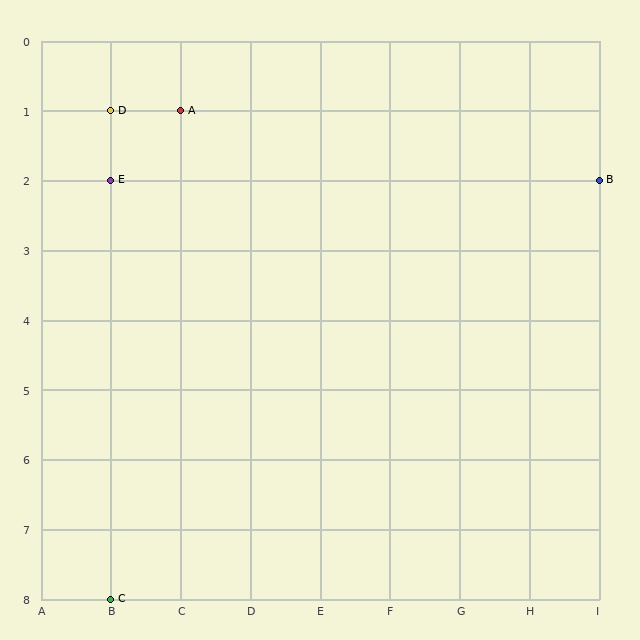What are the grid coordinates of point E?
Point E is at grid coordinates (B, 2).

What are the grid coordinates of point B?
Point B is at grid coordinates (I, 2).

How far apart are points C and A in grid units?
Points C and A are 1 column and 7 rows apart (about 7.1 grid units diagonally).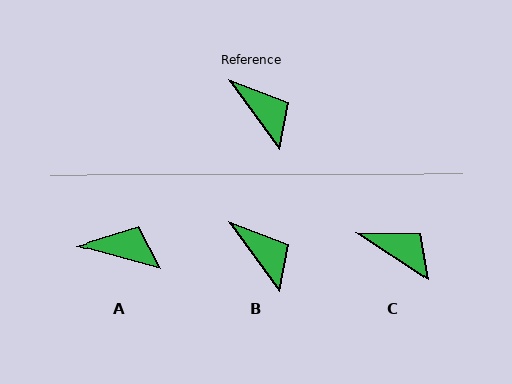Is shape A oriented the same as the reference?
No, it is off by about 38 degrees.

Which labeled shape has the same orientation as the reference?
B.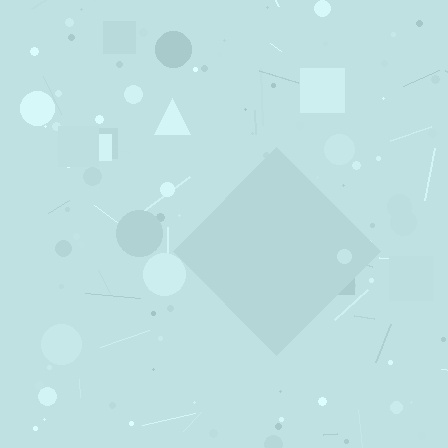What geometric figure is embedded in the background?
A diamond is embedded in the background.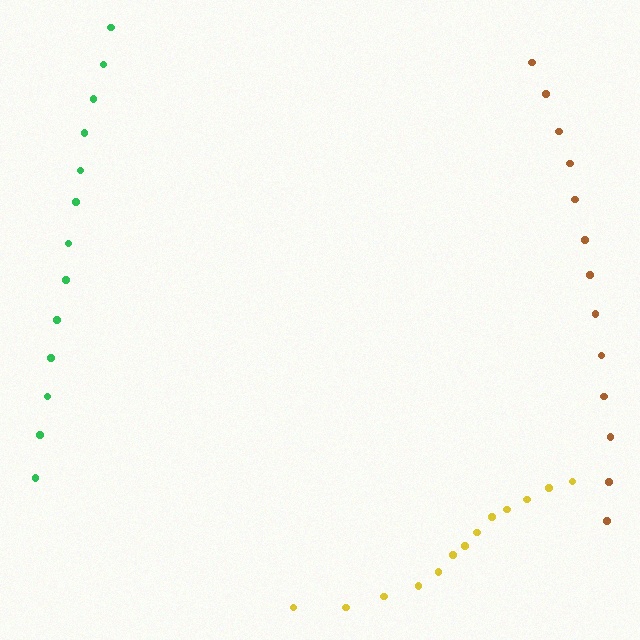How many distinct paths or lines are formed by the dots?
There are 3 distinct paths.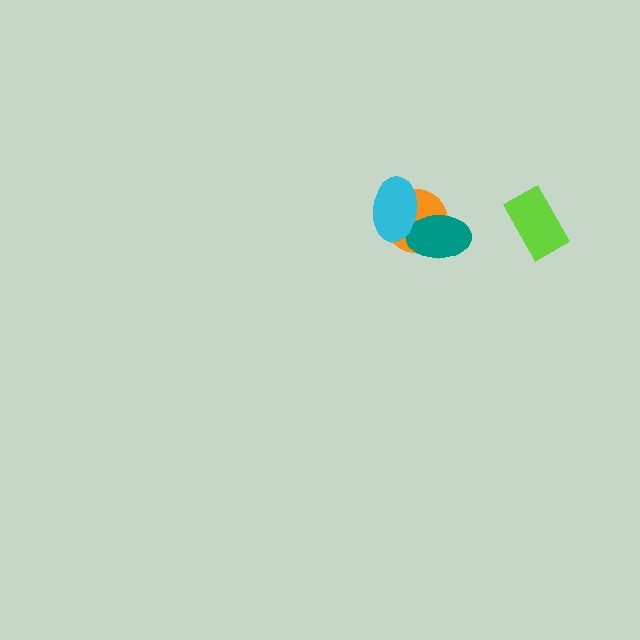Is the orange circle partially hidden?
Yes, it is partially covered by another shape.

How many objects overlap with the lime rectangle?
0 objects overlap with the lime rectangle.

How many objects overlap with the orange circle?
2 objects overlap with the orange circle.